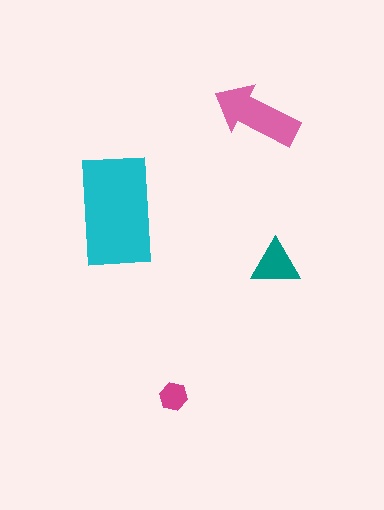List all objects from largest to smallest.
The cyan rectangle, the pink arrow, the teal triangle, the magenta hexagon.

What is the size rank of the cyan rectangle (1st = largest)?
1st.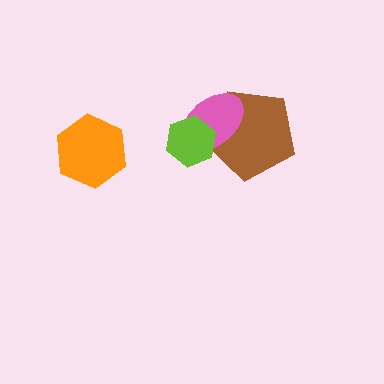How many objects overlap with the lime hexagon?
2 objects overlap with the lime hexagon.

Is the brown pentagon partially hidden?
Yes, it is partially covered by another shape.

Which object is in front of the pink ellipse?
The lime hexagon is in front of the pink ellipse.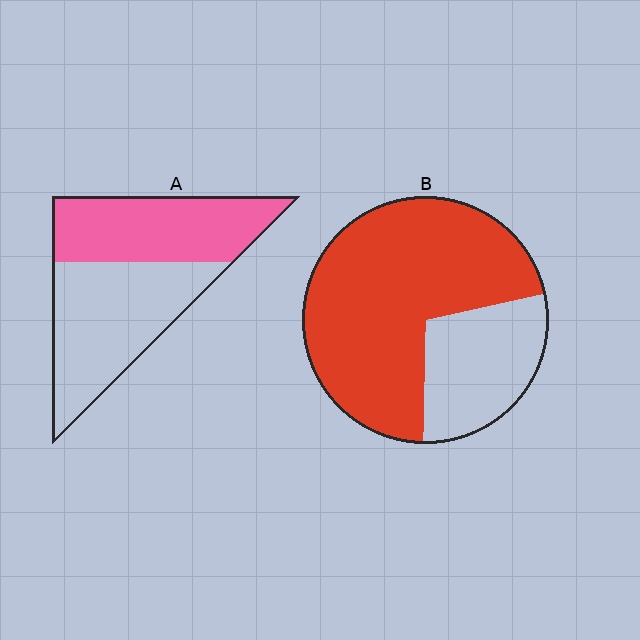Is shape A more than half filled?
Roughly half.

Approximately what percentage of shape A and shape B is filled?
A is approximately 45% and B is approximately 70%.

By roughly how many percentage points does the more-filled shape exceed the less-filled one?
By roughly 25 percentage points (B over A).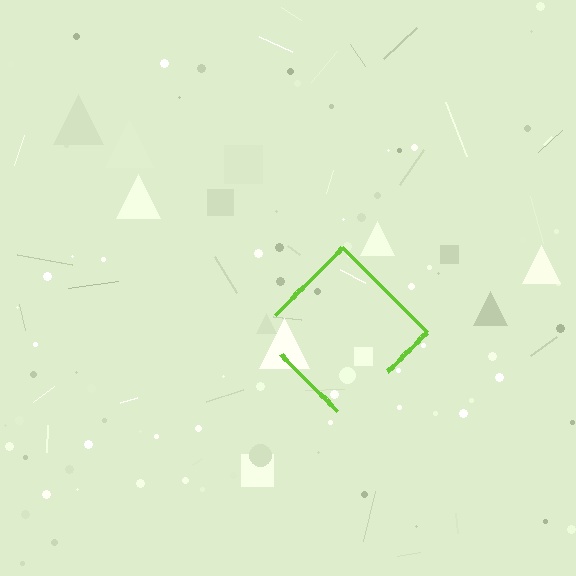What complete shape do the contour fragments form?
The contour fragments form a diamond.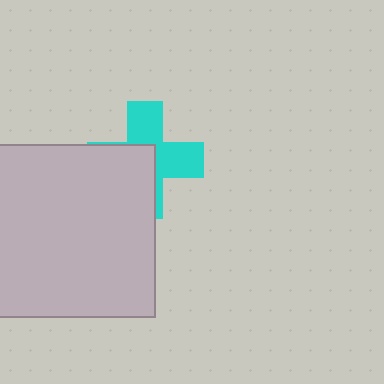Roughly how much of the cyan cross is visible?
About half of it is visible (roughly 51%).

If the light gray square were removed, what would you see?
You would see the complete cyan cross.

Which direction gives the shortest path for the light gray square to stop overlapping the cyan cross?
Moving toward the lower-left gives the shortest separation.